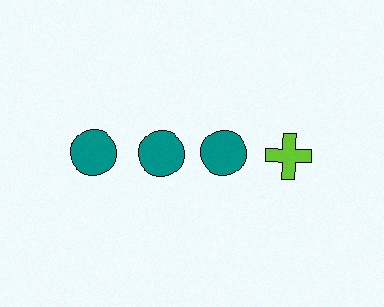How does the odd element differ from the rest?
It differs in both color (lime instead of teal) and shape (cross instead of circle).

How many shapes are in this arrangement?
There are 4 shapes arranged in a grid pattern.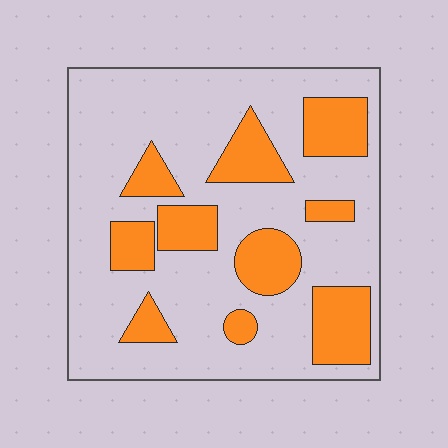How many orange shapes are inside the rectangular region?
10.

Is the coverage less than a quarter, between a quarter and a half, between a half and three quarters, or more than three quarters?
Between a quarter and a half.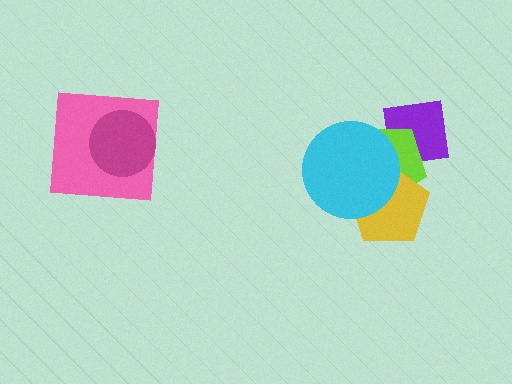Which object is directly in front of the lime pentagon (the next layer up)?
The yellow pentagon is directly in front of the lime pentagon.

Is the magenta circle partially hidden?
No, no other shape covers it.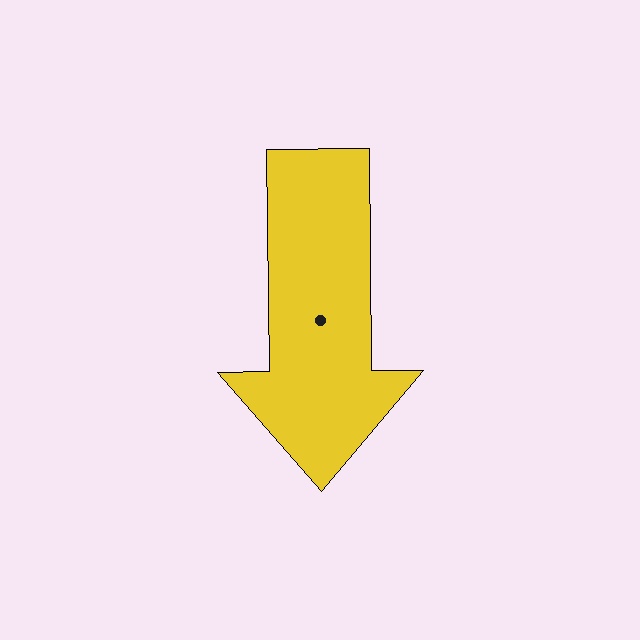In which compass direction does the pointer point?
South.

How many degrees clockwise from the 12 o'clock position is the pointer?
Approximately 179 degrees.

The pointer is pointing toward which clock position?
Roughly 6 o'clock.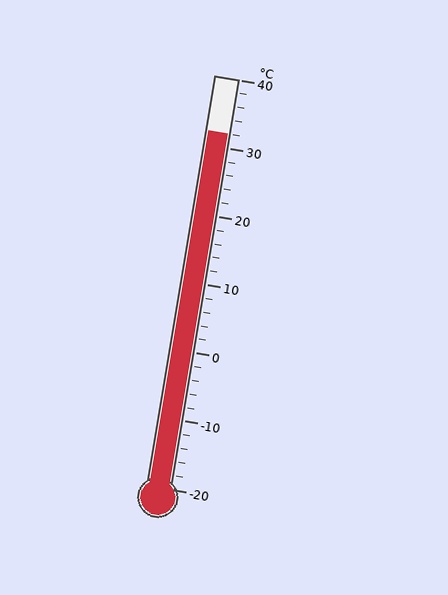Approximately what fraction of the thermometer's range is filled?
The thermometer is filled to approximately 85% of its range.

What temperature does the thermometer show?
The thermometer shows approximately 32°C.